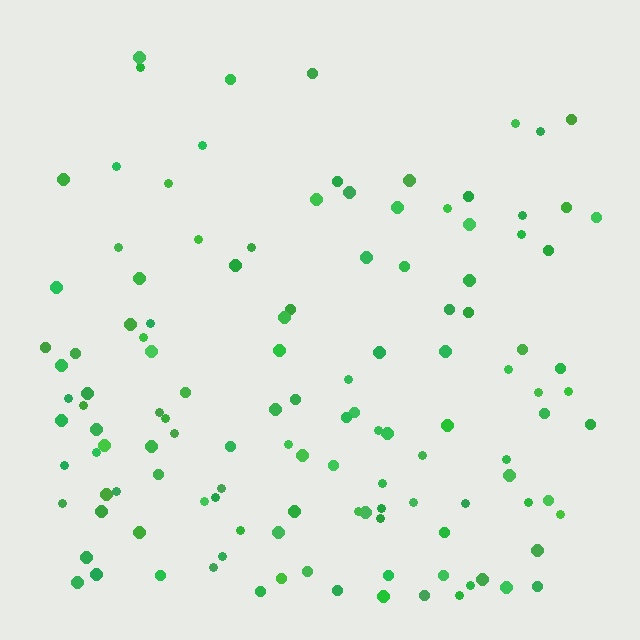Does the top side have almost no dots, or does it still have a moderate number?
Still a moderate number, just noticeably fewer than the bottom.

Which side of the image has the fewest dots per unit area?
The top.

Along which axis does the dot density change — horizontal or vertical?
Vertical.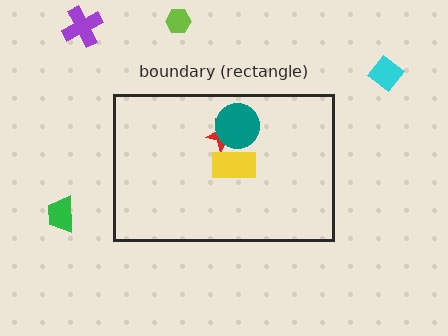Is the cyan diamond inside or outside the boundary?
Outside.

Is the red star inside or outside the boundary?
Inside.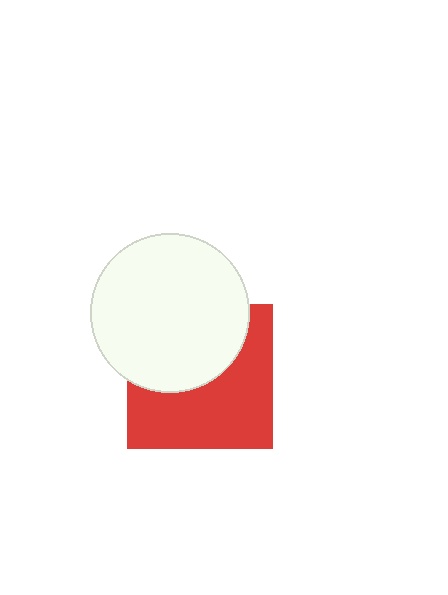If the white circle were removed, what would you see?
You would see the complete red square.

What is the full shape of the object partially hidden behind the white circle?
The partially hidden object is a red square.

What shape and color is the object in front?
The object in front is a white circle.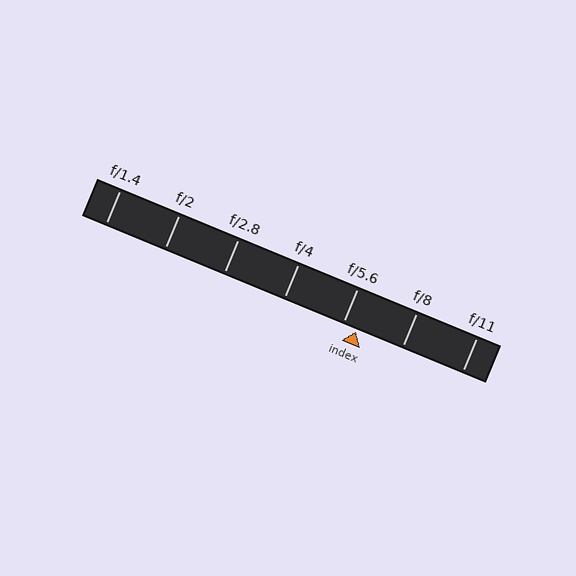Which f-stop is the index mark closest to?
The index mark is closest to f/5.6.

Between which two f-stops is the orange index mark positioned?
The index mark is between f/5.6 and f/8.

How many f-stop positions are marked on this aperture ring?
There are 7 f-stop positions marked.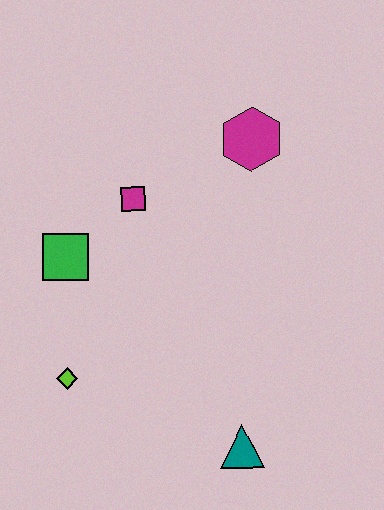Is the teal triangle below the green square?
Yes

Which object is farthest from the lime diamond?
The magenta hexagon is farthest from the lime diamond.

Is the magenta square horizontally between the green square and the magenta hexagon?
Yes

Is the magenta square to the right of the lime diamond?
Yes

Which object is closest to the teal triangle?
The lime diamond is closest to the teal triangle.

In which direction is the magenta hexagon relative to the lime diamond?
The magenta hexagon is above the lime diamond.